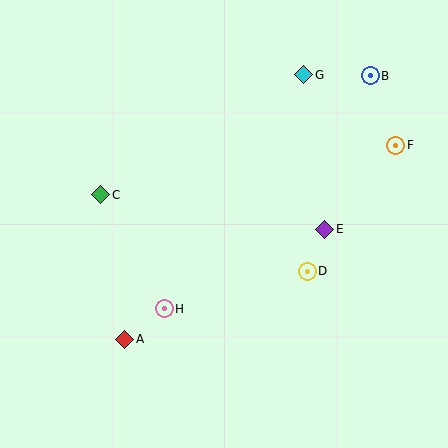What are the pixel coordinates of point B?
Point B is at (370, 76).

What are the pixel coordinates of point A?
Point A is at (125, 339).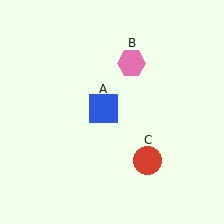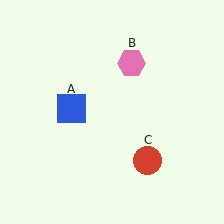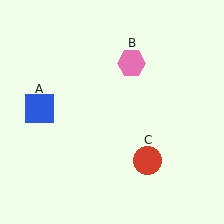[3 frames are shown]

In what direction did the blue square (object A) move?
The blue square (object A) moved left.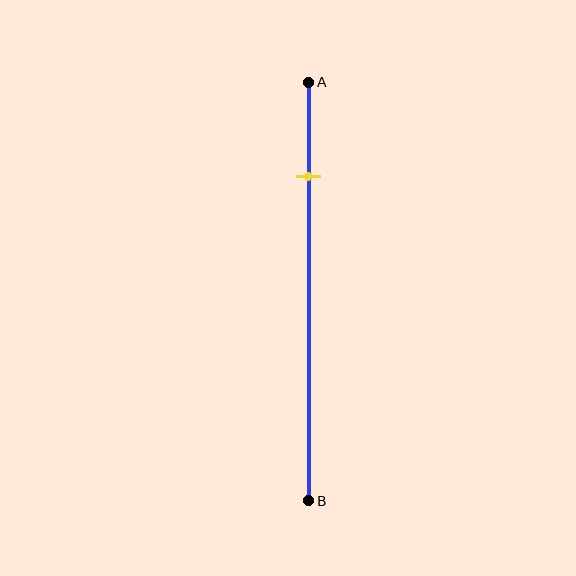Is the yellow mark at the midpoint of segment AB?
No, the mark is at about 25% from A, not at the 50% midpoint.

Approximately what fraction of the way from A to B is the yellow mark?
The yellow mark is approximately 25% of the way from A to B.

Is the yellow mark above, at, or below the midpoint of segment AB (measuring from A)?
The yellow mark is above the midpoint of segment AB.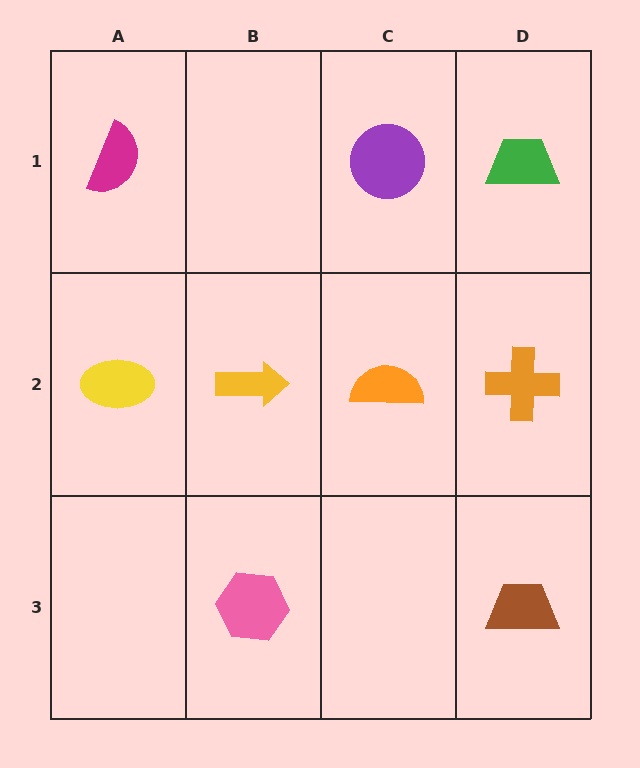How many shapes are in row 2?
4 shapes.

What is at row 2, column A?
A yellow ellipse.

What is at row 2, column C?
An orange semicircle.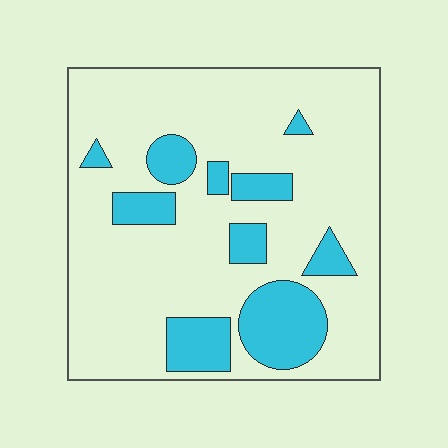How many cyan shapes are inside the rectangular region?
10.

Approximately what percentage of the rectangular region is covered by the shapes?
Approximately 20%.